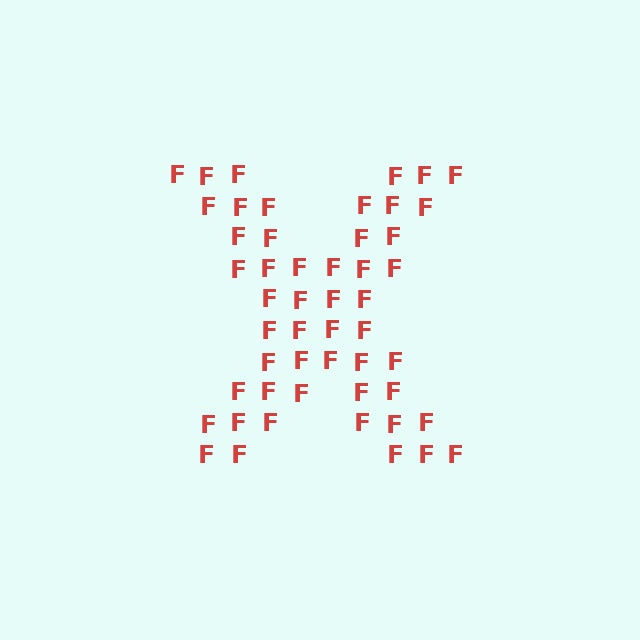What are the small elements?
The small elements are letter F's.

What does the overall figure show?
The overall figure shows the letter X.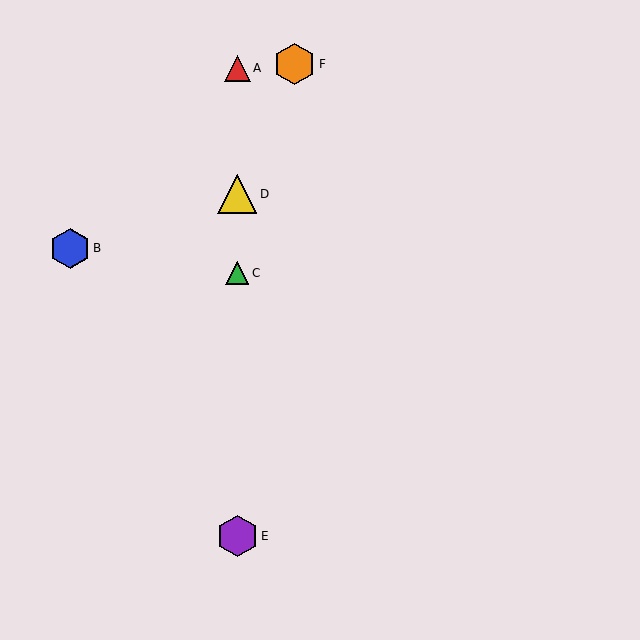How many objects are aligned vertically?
4 objects (A, C, D, E) are aligned vertically.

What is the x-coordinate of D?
Object D is at x≈237.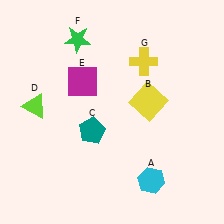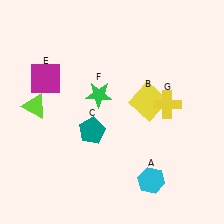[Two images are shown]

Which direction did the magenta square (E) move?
The magenta square (E) moved left.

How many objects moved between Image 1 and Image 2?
3 objects moved between the two images.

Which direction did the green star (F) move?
The green star (F) moved down.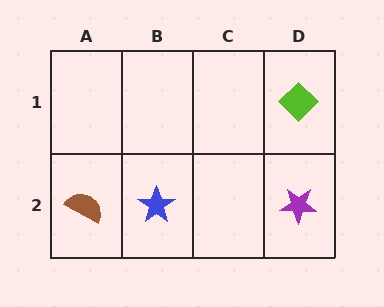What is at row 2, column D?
A purple star.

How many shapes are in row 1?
1 shape.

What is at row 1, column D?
A lime diamond.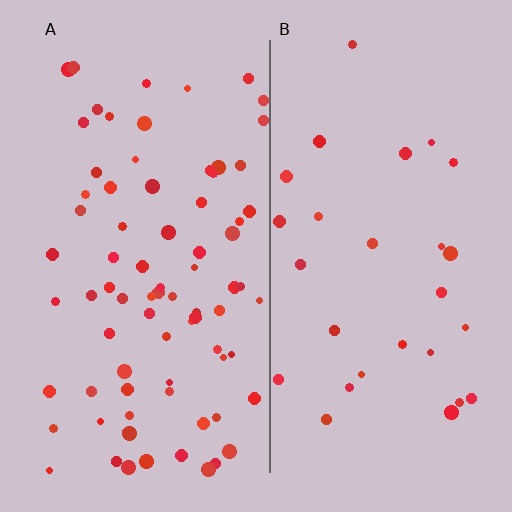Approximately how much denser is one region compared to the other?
Approximately 2.8× — region A over region B.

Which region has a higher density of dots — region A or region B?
A (the left).